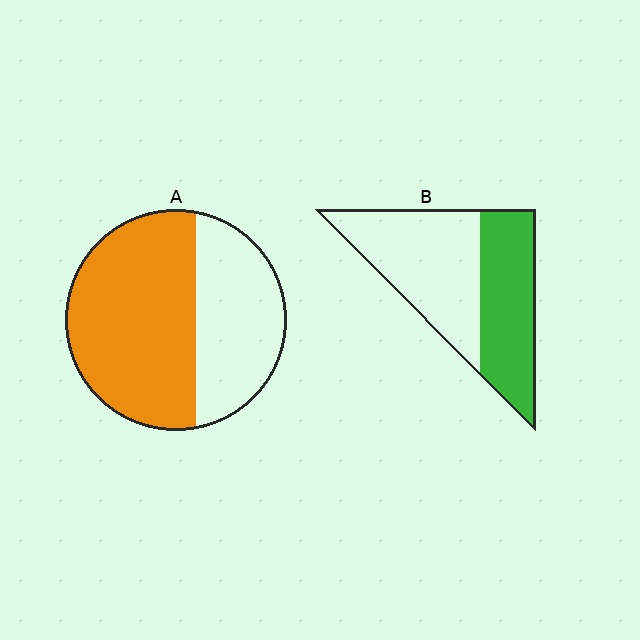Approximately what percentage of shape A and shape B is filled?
A is approximately 60% and B is approximately 45%.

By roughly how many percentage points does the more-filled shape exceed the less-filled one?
By roughly 15 percentage points (A over B).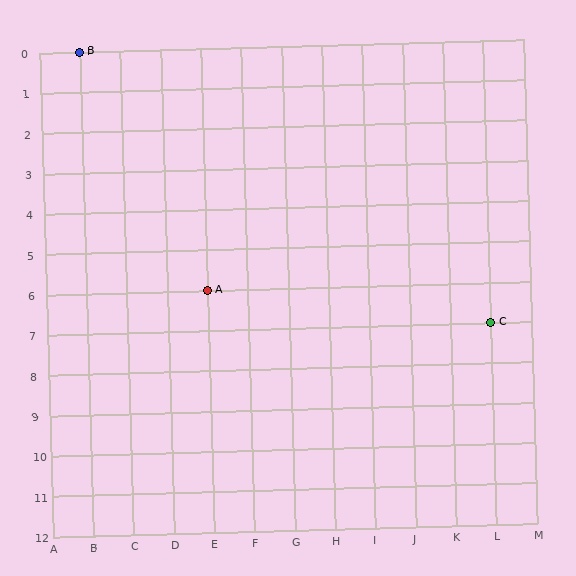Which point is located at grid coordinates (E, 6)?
Point A is at (E, 6).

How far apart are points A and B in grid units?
Points A and B are 3 columns and 6 rows apart (about 6.7 grid units diagonally).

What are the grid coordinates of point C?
Point C is at grid coordinates (L, 7).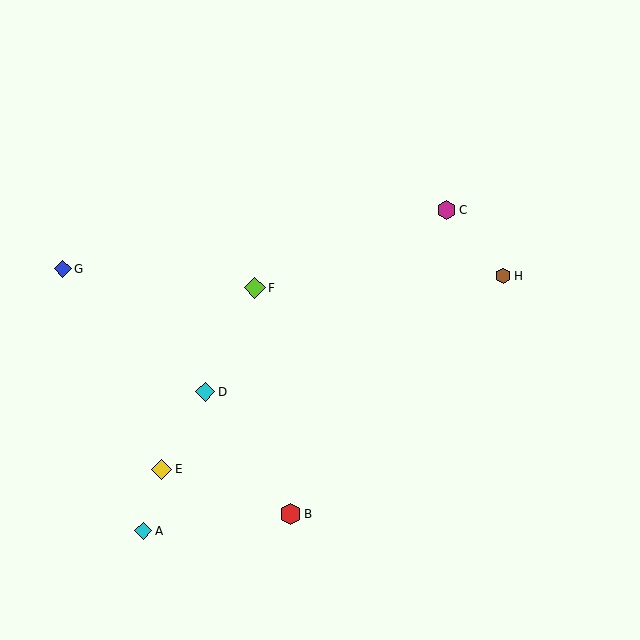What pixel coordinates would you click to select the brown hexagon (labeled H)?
Click at (503, 276) to select the brown hexagon H.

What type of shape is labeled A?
Shape A is a cyan diamond.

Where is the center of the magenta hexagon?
The center of the magenta hexagon is at (446, 210).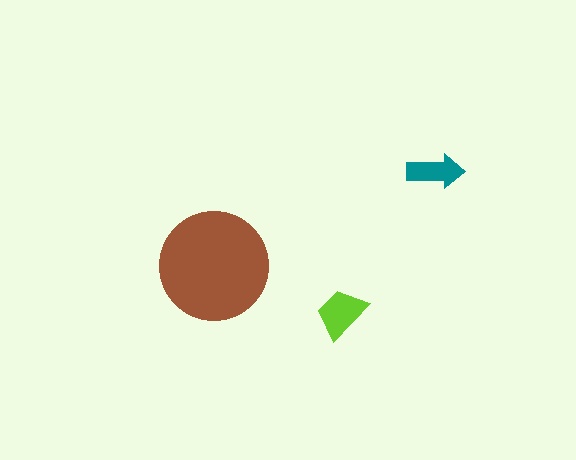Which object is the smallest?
The teal arrow.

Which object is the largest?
The brown circle.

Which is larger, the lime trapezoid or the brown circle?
The brown circle.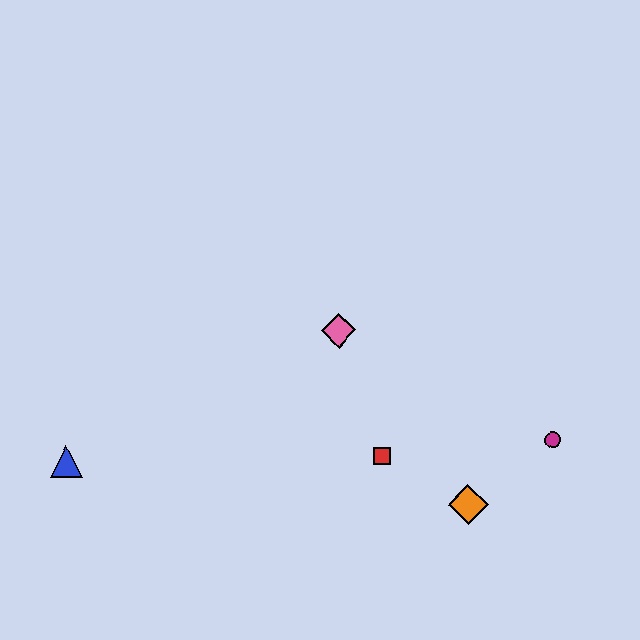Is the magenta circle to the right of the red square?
Yes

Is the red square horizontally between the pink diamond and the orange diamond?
Yes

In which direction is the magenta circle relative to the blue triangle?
The magenta circle is to the right of the blue triangle.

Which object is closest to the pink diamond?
The red square is closest to the pink diamond.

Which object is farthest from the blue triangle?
The magenta circle is farthest from the blue triangle.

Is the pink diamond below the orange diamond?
No